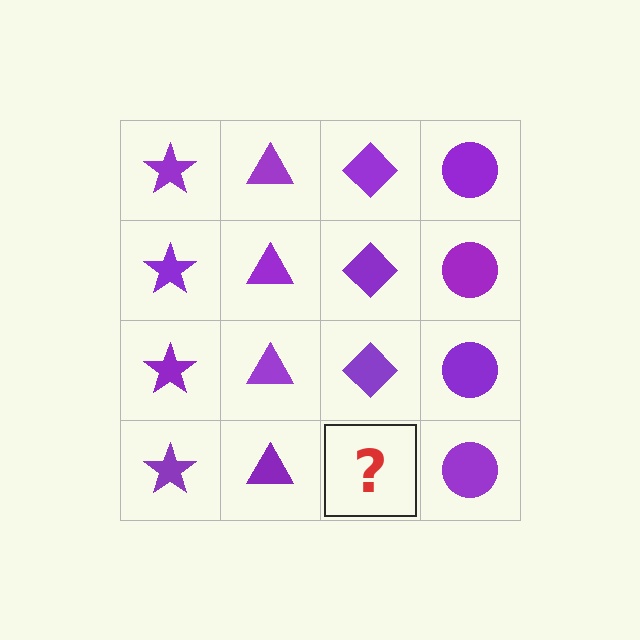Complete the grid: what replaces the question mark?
The question mark should be replaced with a purple diamond.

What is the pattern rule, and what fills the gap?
The rule is that each column has a consistent shape. The gap should be filled with a purple diamond.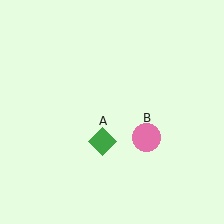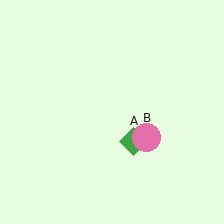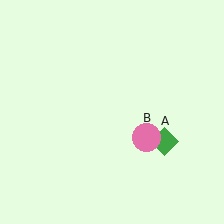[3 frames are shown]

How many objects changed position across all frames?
1 object changed position: green diamond (object A).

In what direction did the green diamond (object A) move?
The green diamond (object A) moved right.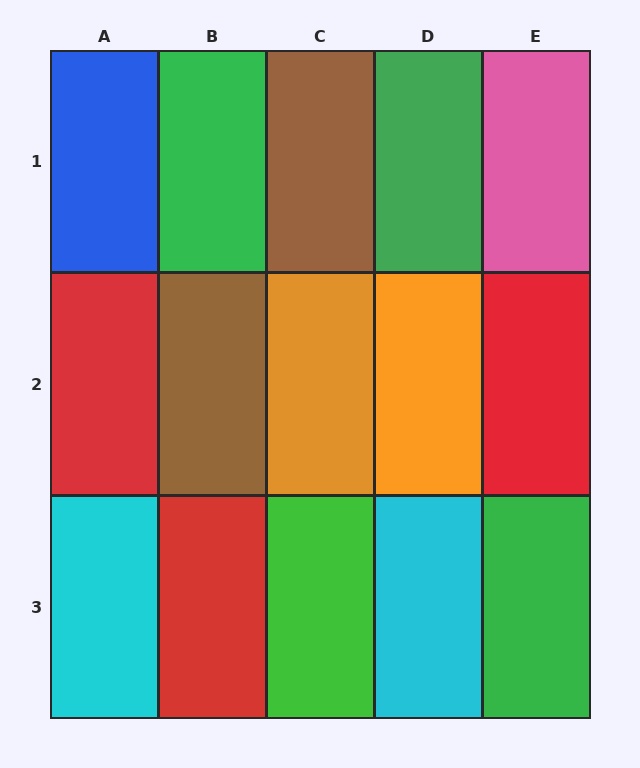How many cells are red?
3 cells are red.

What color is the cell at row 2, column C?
Orange.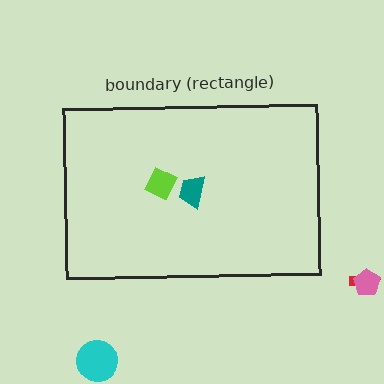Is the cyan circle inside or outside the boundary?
Outside.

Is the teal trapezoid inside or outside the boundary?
Inside.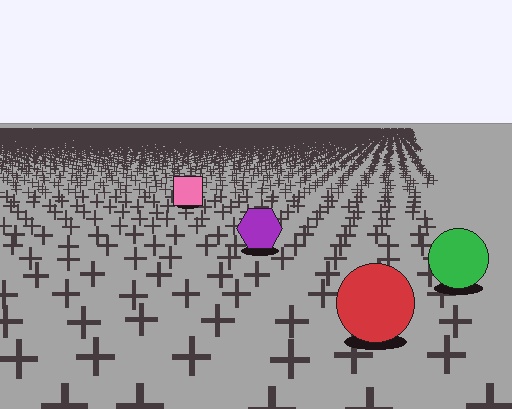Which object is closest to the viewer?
The red circle is closest. The texture marks near it are larger and more spread out.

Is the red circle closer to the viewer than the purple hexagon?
Yes. The red circle is closer — you can tell from the texture gradient: the ground texture is coarser near it.